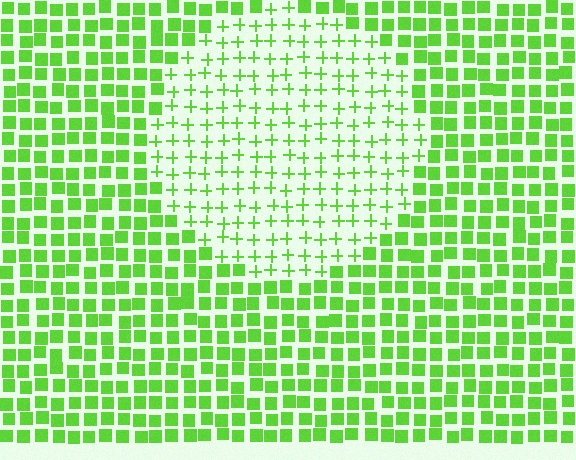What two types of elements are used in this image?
The image uses plus signs inside the circle region and squares outside it.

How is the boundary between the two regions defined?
The boundary is defined by a change in element shape: plus signs inside vs. squares outside. All elements share the same color and spacing.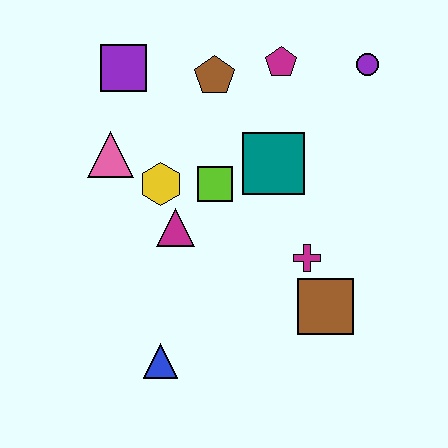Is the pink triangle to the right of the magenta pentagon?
No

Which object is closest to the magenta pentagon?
The brown pentagon is closest to the magenta pentagon.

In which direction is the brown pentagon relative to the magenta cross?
The brown pentagon is above the magenta cross.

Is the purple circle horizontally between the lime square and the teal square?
No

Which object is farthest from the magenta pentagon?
The blue triangle is farthest from the magenta pentagon.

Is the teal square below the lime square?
No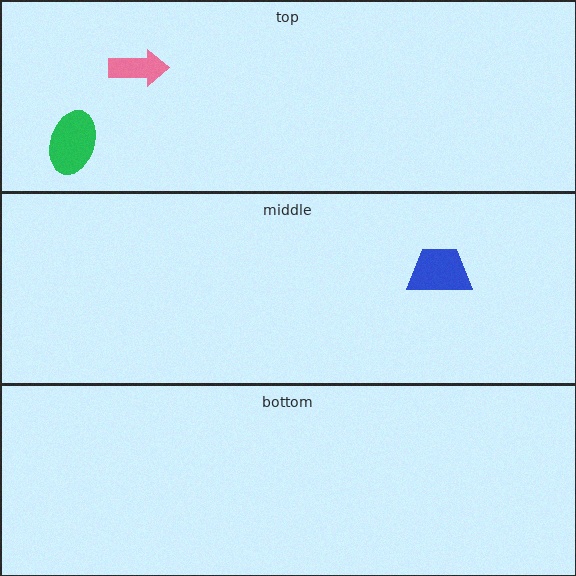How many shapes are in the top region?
2.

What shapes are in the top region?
The green ellipse, the pink arrow.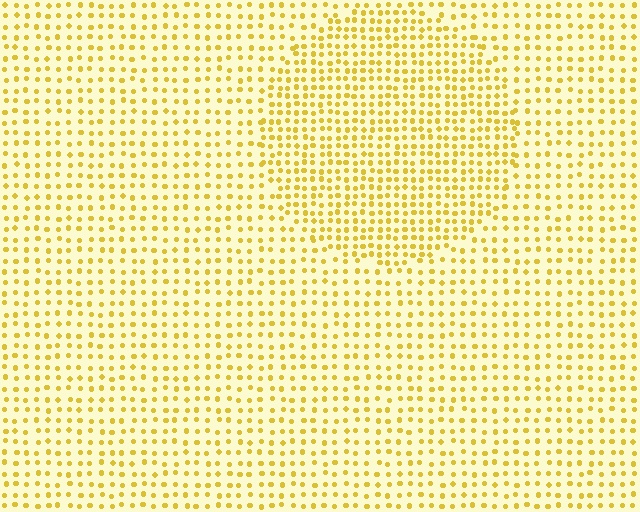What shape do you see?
I see a circle.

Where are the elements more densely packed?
The elements are more densely packed inside the circle boundary.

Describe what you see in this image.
The image contains small yellow elements arranged at two different densities. A circle-shaped region is visible where the elements are more densely packed than the surrounding area.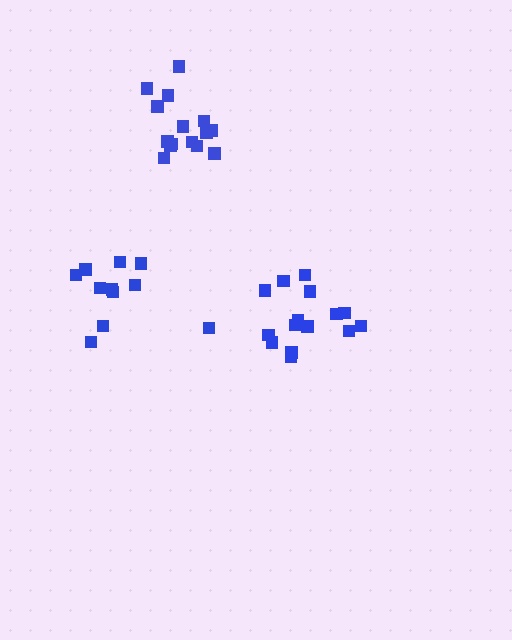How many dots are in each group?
Group 1: 11 dots, Group 2: 15 dots, Group 3: 15 dots (41 total).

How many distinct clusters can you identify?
There are 3 distinct clusters.